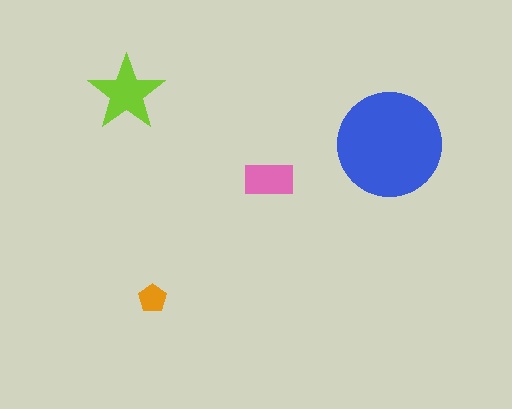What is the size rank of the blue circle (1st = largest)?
1st.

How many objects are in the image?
There are 4 objects in the image.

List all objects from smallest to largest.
The orange pentagon, the pink rectangle, the lime star, the blue circle.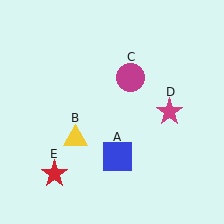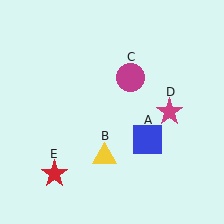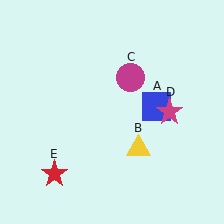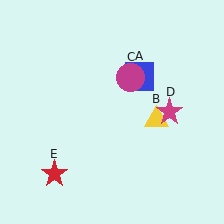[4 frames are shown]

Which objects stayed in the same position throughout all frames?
Magenta circle (object C) and magenta star (object D) and red star (object E) remained stationary.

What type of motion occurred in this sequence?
The blue square (object A), yellow triangle (object B) rotated counterclockwise around the center of the scene.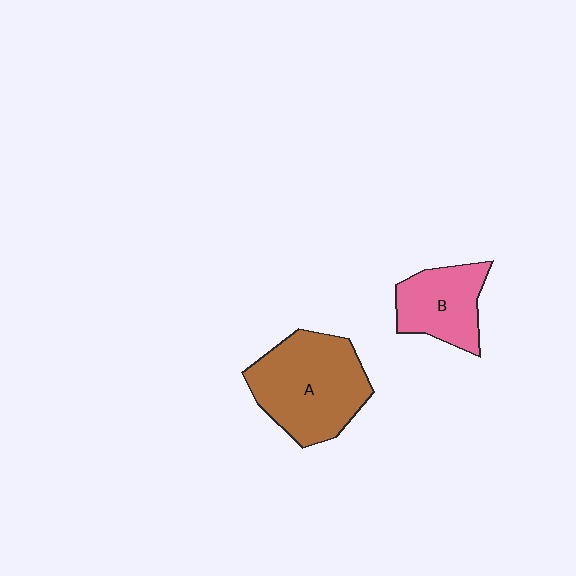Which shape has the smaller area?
Shape B (pink).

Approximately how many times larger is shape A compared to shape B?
Approximately 1.6 times.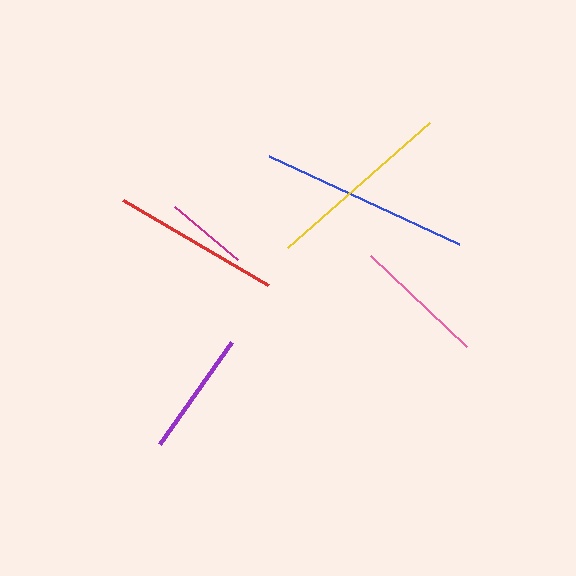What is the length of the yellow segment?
The yellow segment is approximately 190 pixels long.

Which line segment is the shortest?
The magenta line is the shortest at approximately 83 pixels.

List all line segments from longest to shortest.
From longest to shortest: blue, yellow, red, pink, purple, magenta.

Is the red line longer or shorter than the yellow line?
The yellow line is longer than the red line.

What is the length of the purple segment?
The purple segment is approximately 125 pixels long.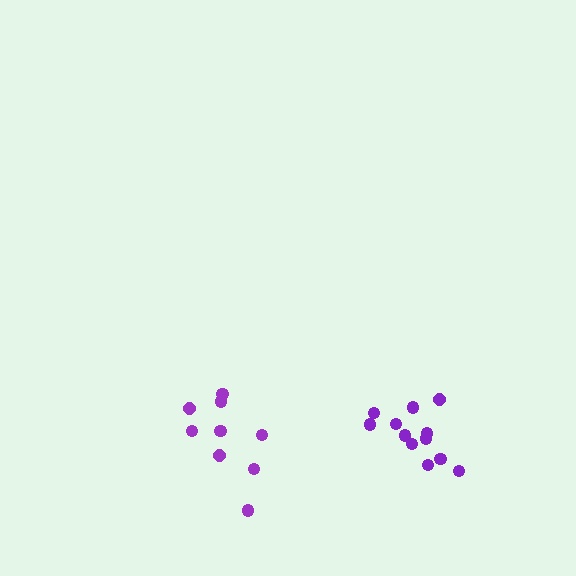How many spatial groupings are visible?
There are 2 spatial groupings.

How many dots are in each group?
Group 1: 9 dots, Group 2: 12 dots (21 total).